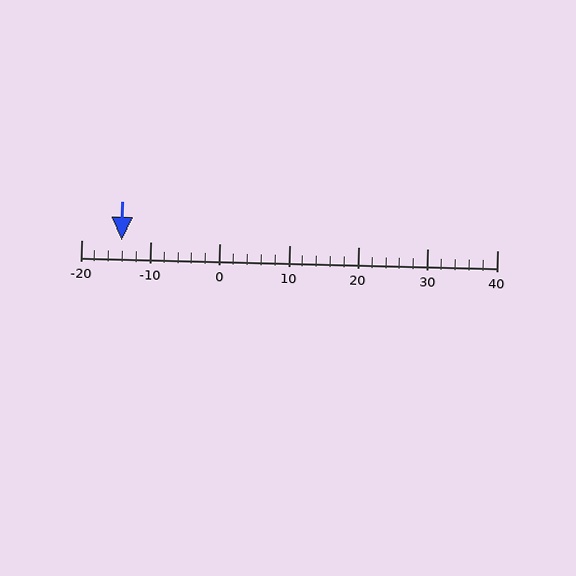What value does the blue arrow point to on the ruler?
The blue arrow points to approximately -14.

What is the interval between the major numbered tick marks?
The major tick marks are spaced 10 units apart.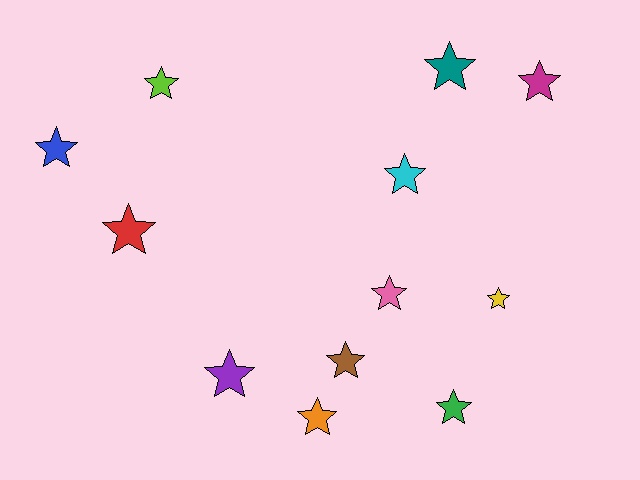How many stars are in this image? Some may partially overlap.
There are 12 stars.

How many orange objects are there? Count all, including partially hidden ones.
There is 1 orange object.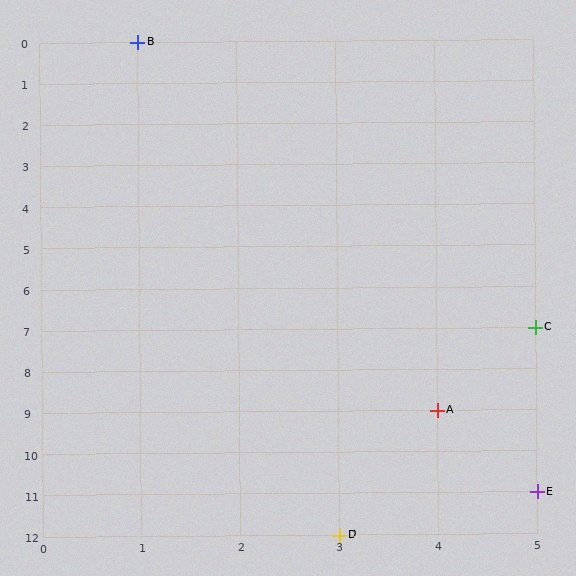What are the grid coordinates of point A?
Point A is at grid coordinates (4, 9).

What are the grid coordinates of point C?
Point C is at grid coordinates (5, 7).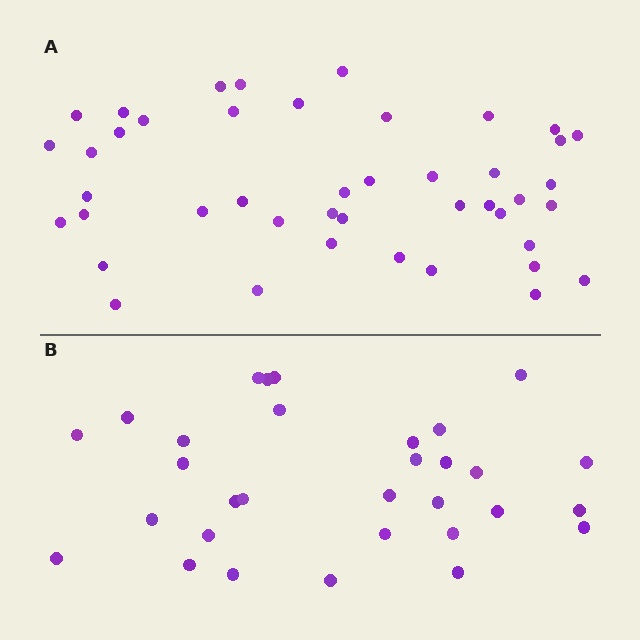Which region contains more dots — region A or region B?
Region A (the top region) has more dots.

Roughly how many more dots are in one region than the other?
Region A has approximately 15 more dots than region B.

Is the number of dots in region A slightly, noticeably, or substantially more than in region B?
Region A has noticeably more, but not dramatically so. The ratio is roughly 1.4 to 1.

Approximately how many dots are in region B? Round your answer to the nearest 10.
About 30 dots. (The exact count is 31, which rounds to 30.)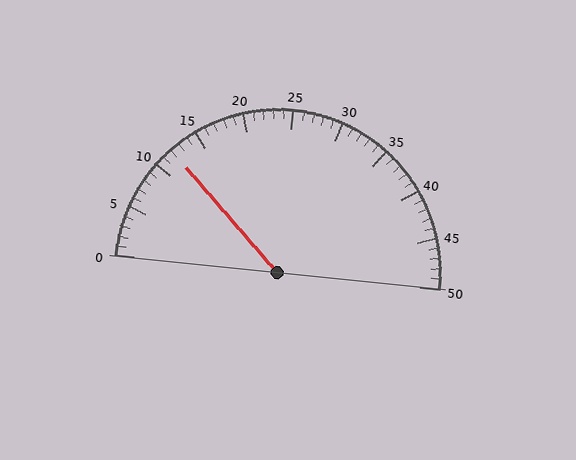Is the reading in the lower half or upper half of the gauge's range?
The reading is in the lower half of the range (0 to 50).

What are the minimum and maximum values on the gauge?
The gauge ranges from 0 to 50.